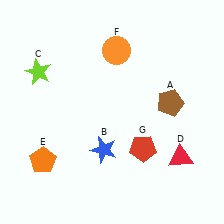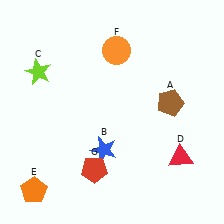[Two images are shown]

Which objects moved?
The objects that moved are: the orange pentagon (E), the red pentagon (G).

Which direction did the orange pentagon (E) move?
The orange pentagon (E) moved down.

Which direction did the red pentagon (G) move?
The red pentagon (G) moved left.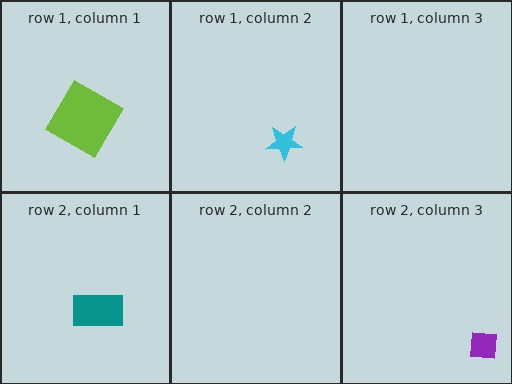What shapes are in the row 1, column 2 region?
The cyan star.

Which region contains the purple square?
The row 2, column 3 region.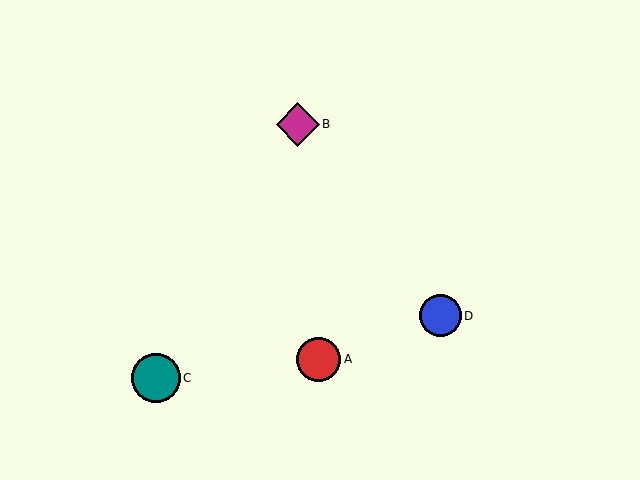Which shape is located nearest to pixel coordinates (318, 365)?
The red circle (labeled A) at (319, 359) is nearest to that location.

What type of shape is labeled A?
Shape A is a red circle.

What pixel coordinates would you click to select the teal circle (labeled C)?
Click at (156, 378) to select the teal circle C.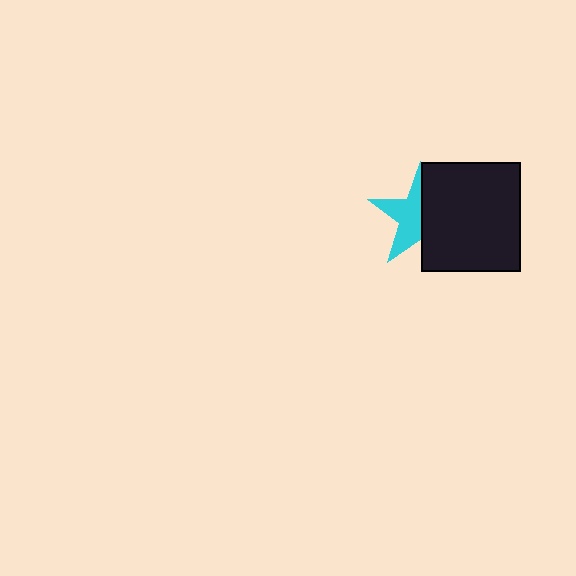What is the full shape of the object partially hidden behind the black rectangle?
The partially hidden object is a cyan star.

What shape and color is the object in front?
The object in front is a black rectangle.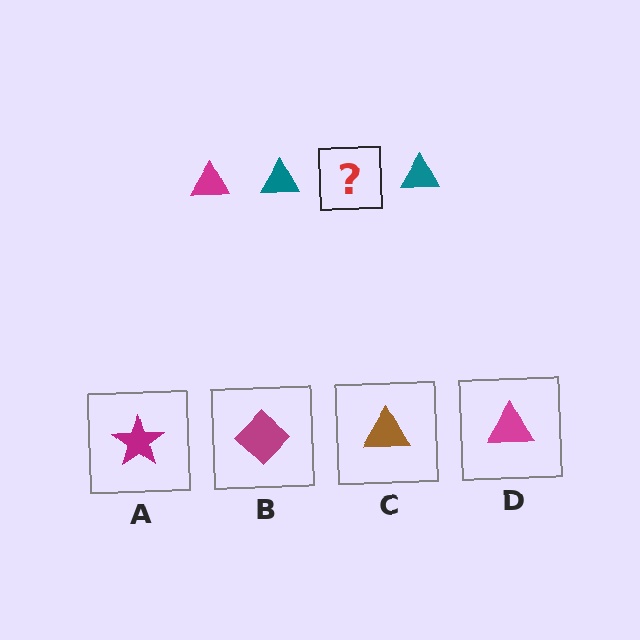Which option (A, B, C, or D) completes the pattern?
D.